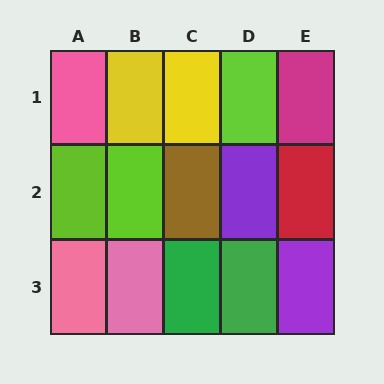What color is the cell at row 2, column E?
Red.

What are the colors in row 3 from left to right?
Pink, pink, green, green, purple.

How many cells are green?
2 cells are green.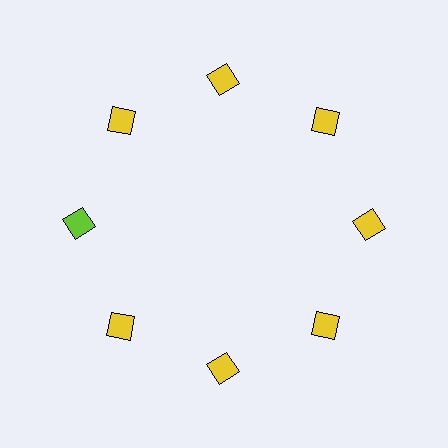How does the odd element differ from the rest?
It has a different color: lime instead of yellow.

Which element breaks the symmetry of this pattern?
The lime square at roughly the 9 o'clock position breaks the symmetry. All other shapes are yellow squares.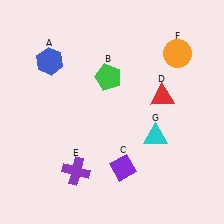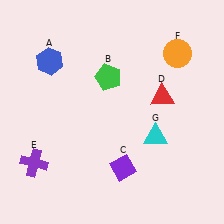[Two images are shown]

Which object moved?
The purple cross (E) moved left.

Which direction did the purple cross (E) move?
The purple cross (E) moved left.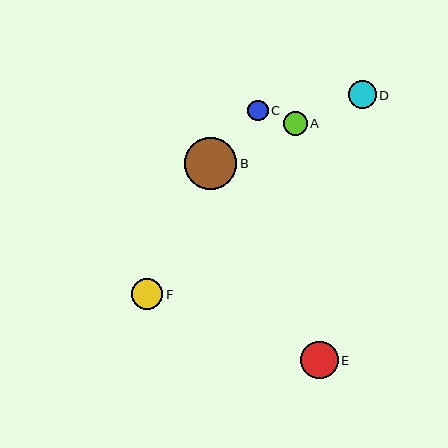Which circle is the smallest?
Circle C is the smallest with a size of approximately 20 pixels.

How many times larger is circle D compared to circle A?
Circle D is approximately 1.2 times the size of circle A.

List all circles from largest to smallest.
From largest to smallest: B, E, F, D, A, C.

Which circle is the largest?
Circle B is the largest with a size of approximately 53 pixels.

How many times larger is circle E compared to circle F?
Circle E is approximately 1.2 times the size of circle F.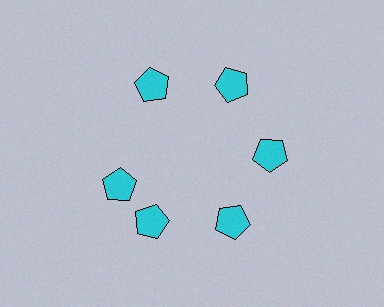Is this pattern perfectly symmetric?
No. The 6 cyan pentagons are arranged in a ring, but one element near the 9 o'clock position is rotated out of alignment along the ring, breaking the 6-fold rotational symmetry.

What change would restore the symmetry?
The symmetry would be restored by rotating it back into even spacing with its neighbors so that all 6 pentagons sit at equal angles and equal distance from the center.